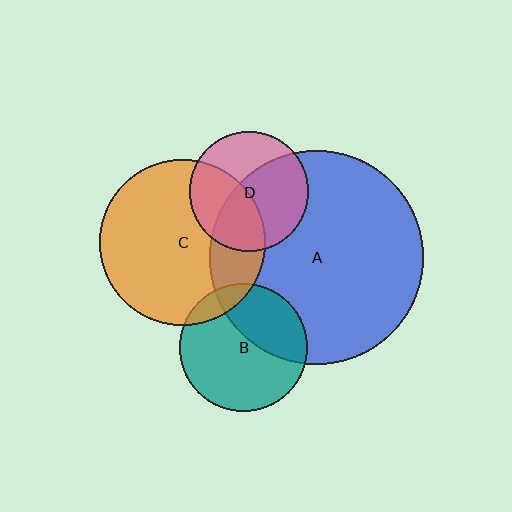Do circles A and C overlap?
Yes.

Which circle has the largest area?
Circle A (blue).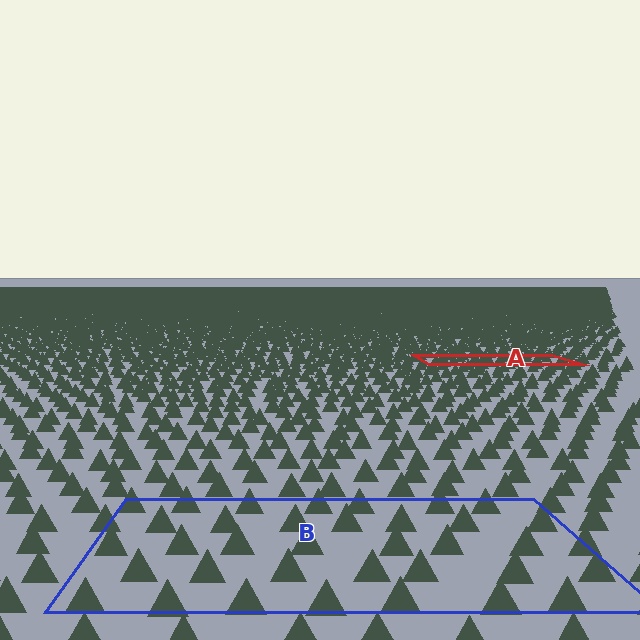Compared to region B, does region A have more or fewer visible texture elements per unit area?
Region A has more texture elements per unit area — they are packed more densely because it is farther away.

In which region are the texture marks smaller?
The texture marks are smaller in region A, because it is farther away.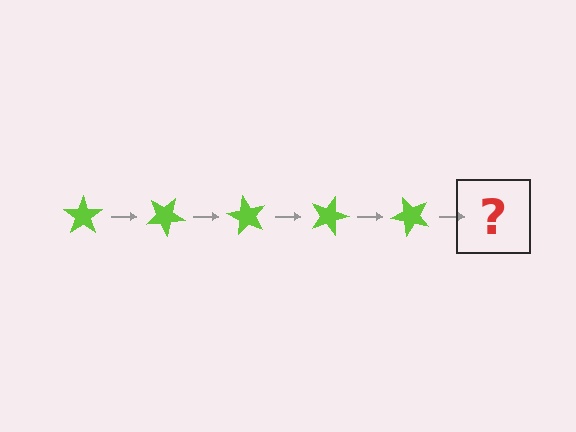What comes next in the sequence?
The next element should be a lime star rotated 150 degrees.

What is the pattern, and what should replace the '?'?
The pattern is that the star rotates 30 degrees each step. The '?' should be a lime star rotated 150 degrees.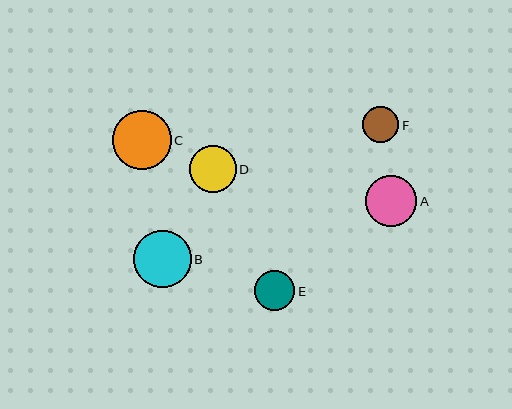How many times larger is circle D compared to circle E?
Circle D is approximately 1.2 times the size of circle E.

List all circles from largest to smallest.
From largest to smallest: C, B, A, D, E, F.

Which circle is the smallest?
Circle F is the smallest with a size of approximately 37 pixels.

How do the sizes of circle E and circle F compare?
Circle E and circle F are approximately the same size.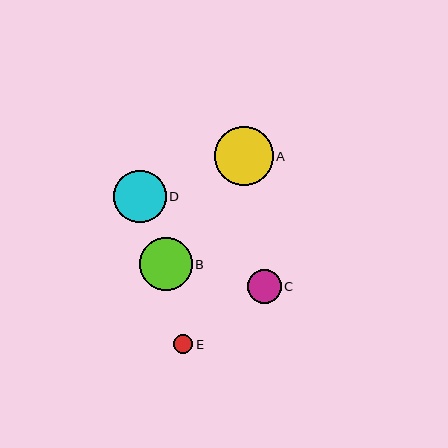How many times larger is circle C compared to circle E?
Circle C is approximately 1.8 times the size of circle E.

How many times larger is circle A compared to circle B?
Circle A is approximately 1.1 times the size of circle B.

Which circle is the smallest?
Circle E is the smallest with a size of approximately 19 pixels.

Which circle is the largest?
Circle A is the largest with a size of approximately 59 pixels.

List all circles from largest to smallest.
From largest to smallest: A, B, D, C, E.